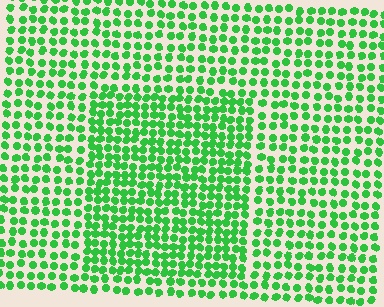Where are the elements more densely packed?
The elements are more densely packed inside the rectangle boundary.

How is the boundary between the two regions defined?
The boundary is defined by a change in element density (approximately 1.5x ratio). All elements are the same color, size, and shape.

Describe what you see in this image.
The image contains small green elements arranged at two different densities. A rectangle-shaped region is visible where the elements are more densely packed than the surrounding area.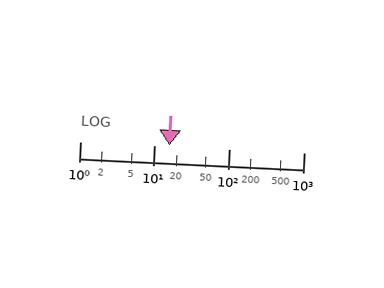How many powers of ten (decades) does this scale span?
The scale spans 3 decades, from 1 to 1000.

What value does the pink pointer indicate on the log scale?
The pointer indicates approximately 16.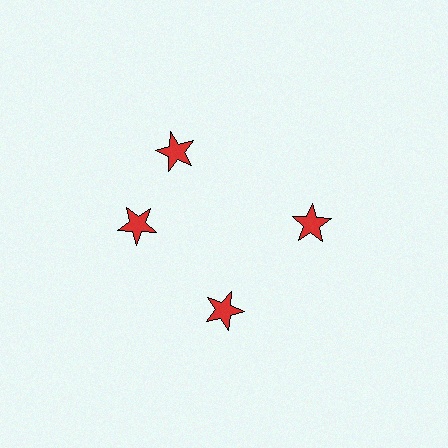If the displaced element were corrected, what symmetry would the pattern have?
It would have 4-fold rotational symmetry — the pattern would map onto itself every 90 degrees.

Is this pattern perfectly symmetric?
No. The 4 red stars are arranged in a ring, but one element near the 12 o'clock position is rotated out of alignment along the ring, breaking the 4-fold rotational symmetry.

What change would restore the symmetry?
The symmetry would be restored by rotating it back into even spacing with its neighbors so that all 4 stars sit at equal angles and equal distance from the center.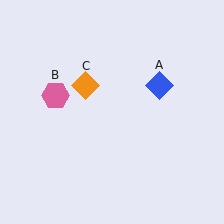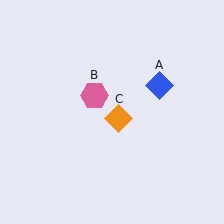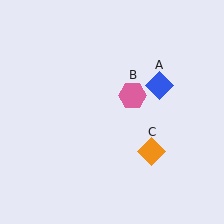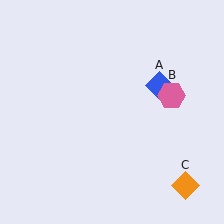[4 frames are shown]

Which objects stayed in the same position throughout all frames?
Blue diamond (object A) remained stationary.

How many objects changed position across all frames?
2 objects changed position: pink hexagon (object B), orange diamond (object C).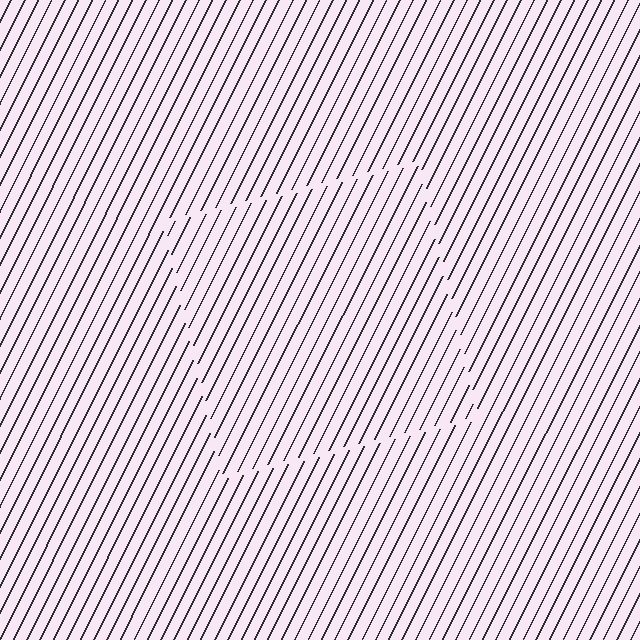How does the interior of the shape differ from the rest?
The interior of the shape contains the same grating, shifted by half a period — the contour is defined by the phase discontinuity where line-ends from the inner and outer gratings abut.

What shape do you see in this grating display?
An illusory square. The interior of the shape contains the same grating, shifted by half a period — the contour is defined by the phase discontinuity where line-ends from the inner and outer gratings abut.